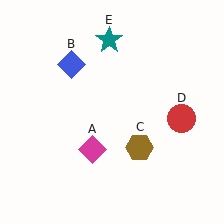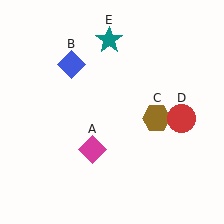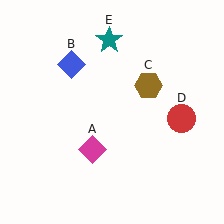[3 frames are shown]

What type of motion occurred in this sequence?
The brown hexagon (object C) rotated counterclockwise around the center of the scene.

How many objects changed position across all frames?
1 object changed position: brown hexagon (object C).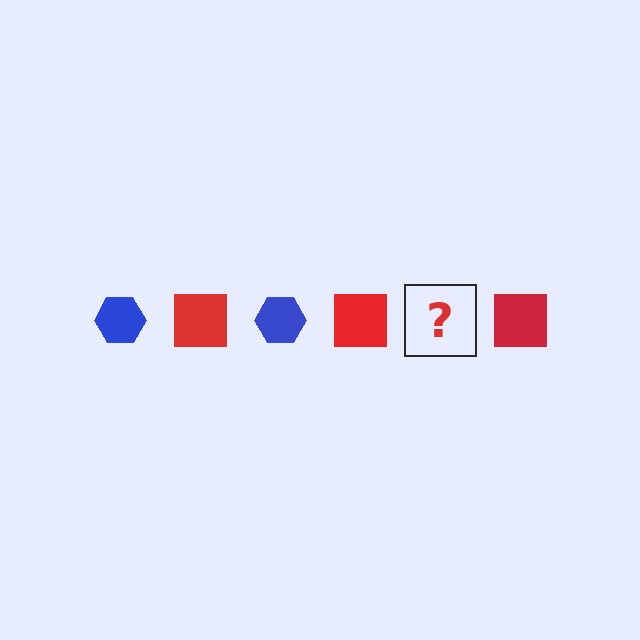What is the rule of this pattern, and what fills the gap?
The rule is that the pattern alternates between blue hexagon and red square. The gap should be filled with a blue hexagon.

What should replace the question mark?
The question mark should be replaced with a blue hexagon.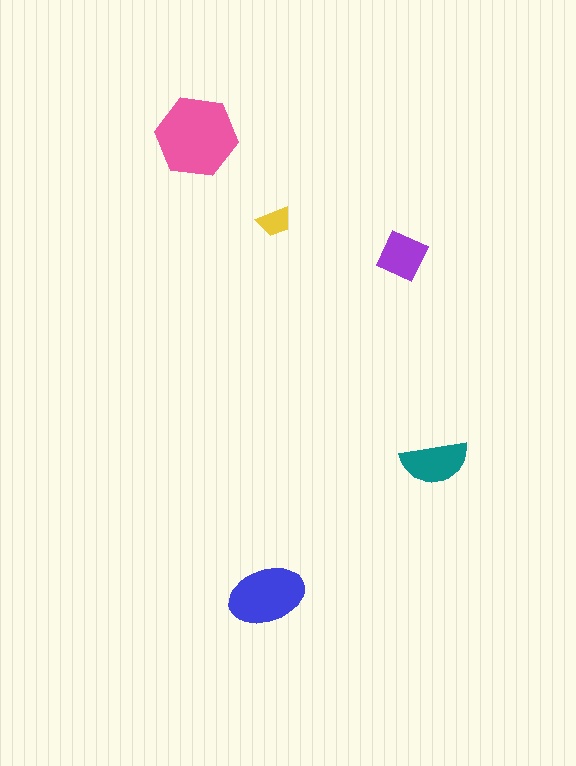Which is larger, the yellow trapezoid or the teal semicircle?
The teal semicircle.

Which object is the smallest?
The yellow trapezoid.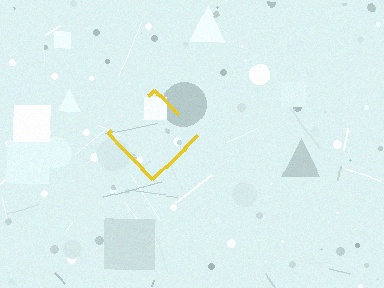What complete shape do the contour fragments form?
The contour fragments form a diamond.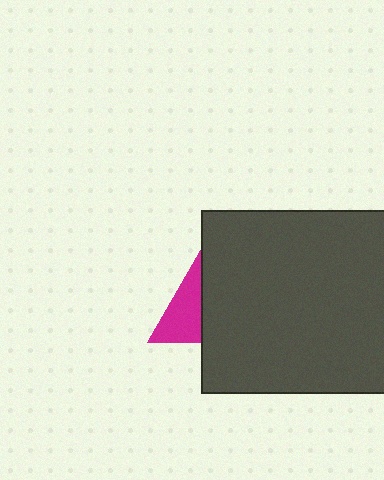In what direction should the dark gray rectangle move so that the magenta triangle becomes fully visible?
The dark gray rectangle should move right. That is the shortest direction to clear the overlap and leave the magenta triangle fully visible.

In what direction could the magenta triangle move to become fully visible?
The magenta triangle could move left. That would shift it out from behind the dark gray rectangle entirely.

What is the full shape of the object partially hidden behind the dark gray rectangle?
The partially hidden object is a magenta triangle.